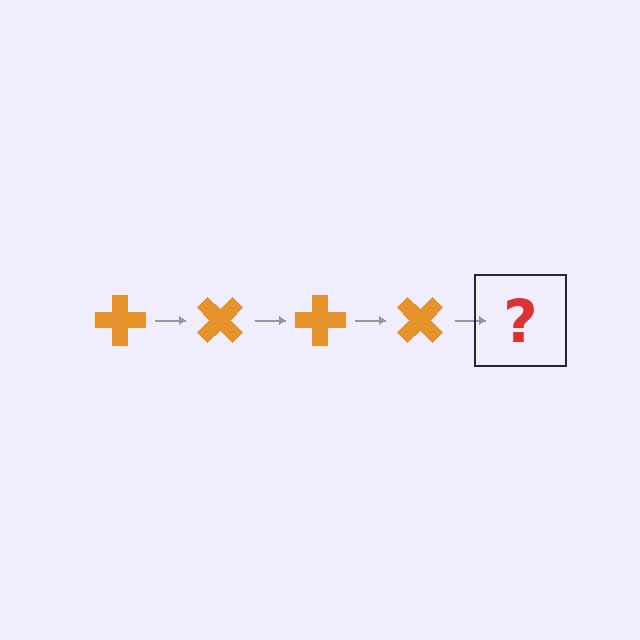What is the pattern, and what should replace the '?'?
The pattern is that the cross rotates 45 degrees each step. The '?' should be an orange cross rotated 180 degrees.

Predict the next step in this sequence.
The next step is an orange cross rotated 180 degrees.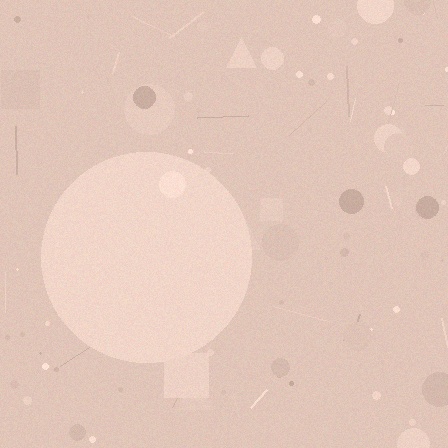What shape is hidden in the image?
A circle is hidden in the image.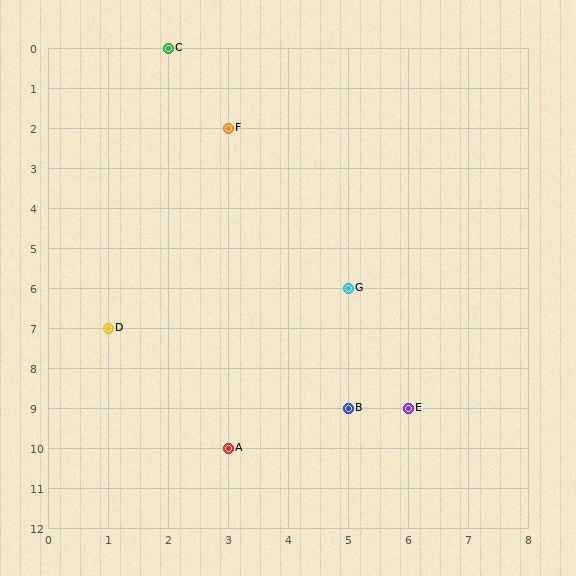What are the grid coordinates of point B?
Point B is at grid coordinates (5, 9).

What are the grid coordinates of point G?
Point G is at grid coordinates (5, 6).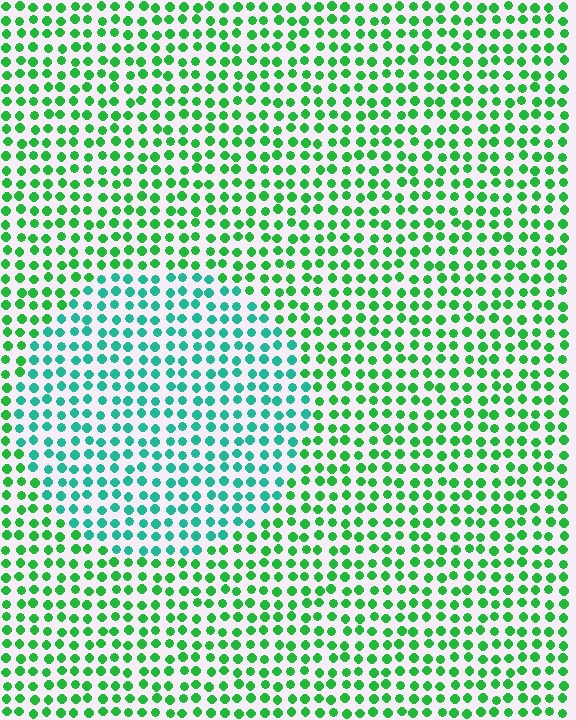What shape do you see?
I see a circle.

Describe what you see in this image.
The image is filled with small green elements in a uniform arrangement. A circle-shaped region is visible where the elements are tinted to a slightly different hue, forming a subtle color boundary.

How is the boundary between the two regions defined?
The boundary is defined purely by a slight shift in hue (about 38 degrees). Spacing, size, and orientation are identical on both sides.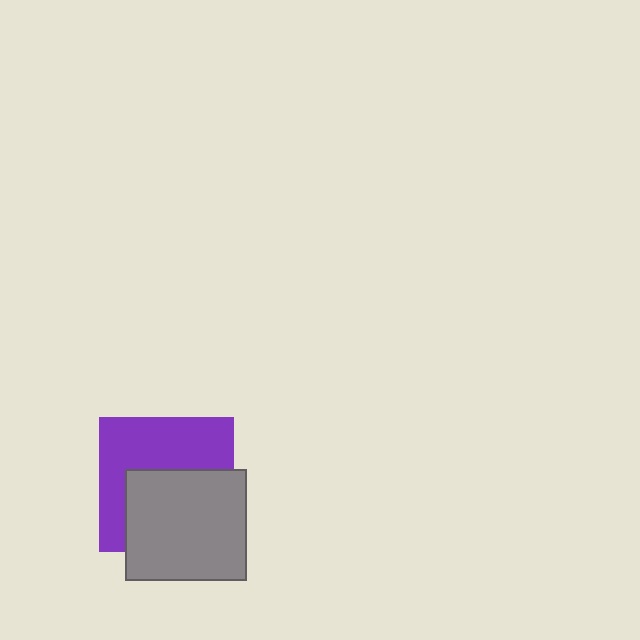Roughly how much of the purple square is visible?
About half of it is visible (roughly 51%).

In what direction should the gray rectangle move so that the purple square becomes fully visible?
The gray rectangle should move down. That is the shortest direction to clear the overlap and leave the purple square fully visible.